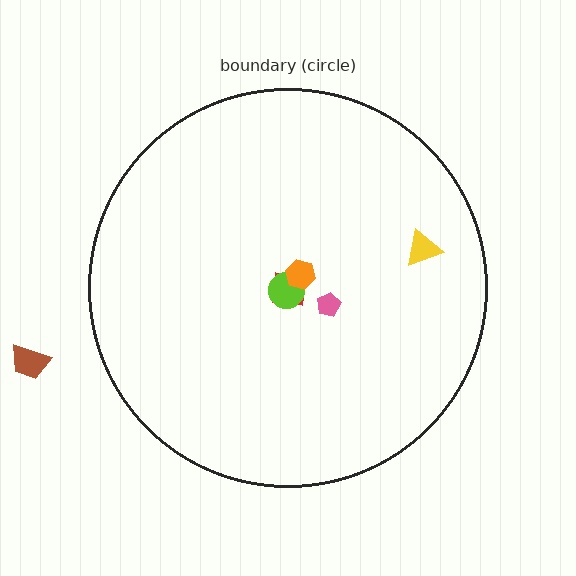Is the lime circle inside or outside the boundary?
Inside.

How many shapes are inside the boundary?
5 inside, 1 outside.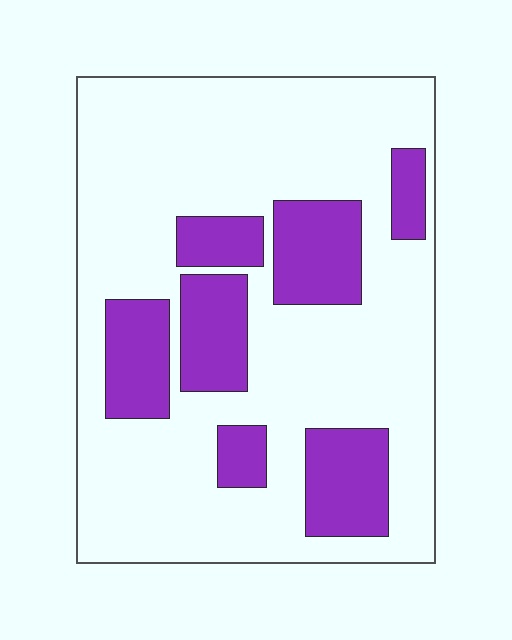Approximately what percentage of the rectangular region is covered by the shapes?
Approximately 25%.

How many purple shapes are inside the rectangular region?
7.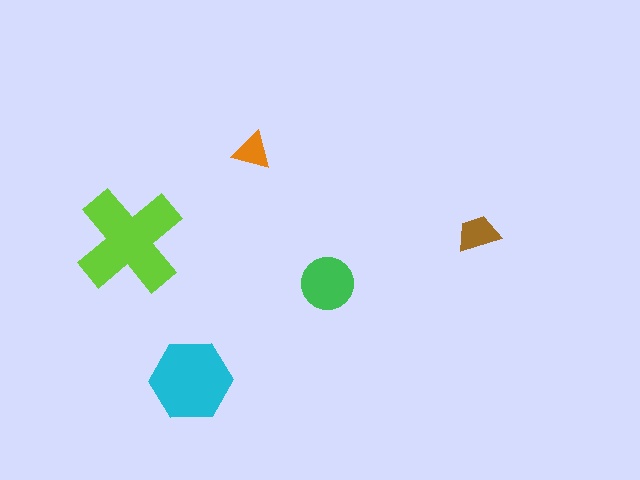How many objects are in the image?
There are 5 objects in the image.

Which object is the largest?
The lime cross.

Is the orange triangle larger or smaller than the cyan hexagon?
Smaller.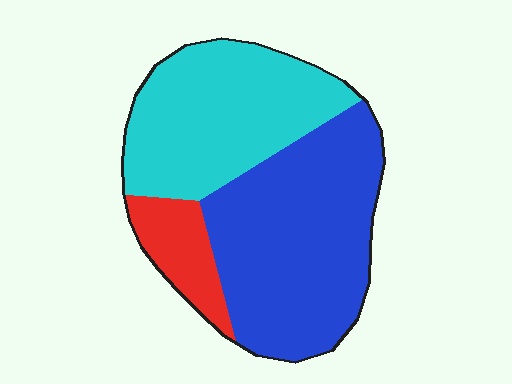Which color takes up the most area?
Blue, at roughly 50%.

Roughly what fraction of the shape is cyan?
Cyan covers 39% of the shape.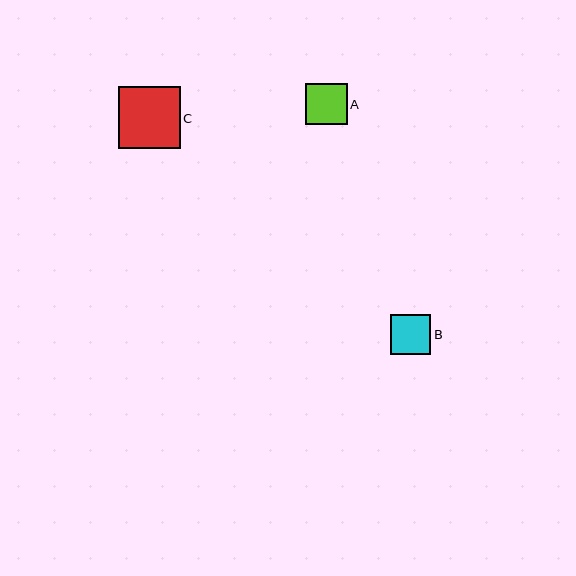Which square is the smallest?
Square B is the smallest with a size of approximately 40 pixels.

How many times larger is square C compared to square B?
Square C is approximately 1.5 times the size of square B.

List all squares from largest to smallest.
From largest to smallest: C, A, B.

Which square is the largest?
Square C is the largest with a size of approximately 62 pixels.